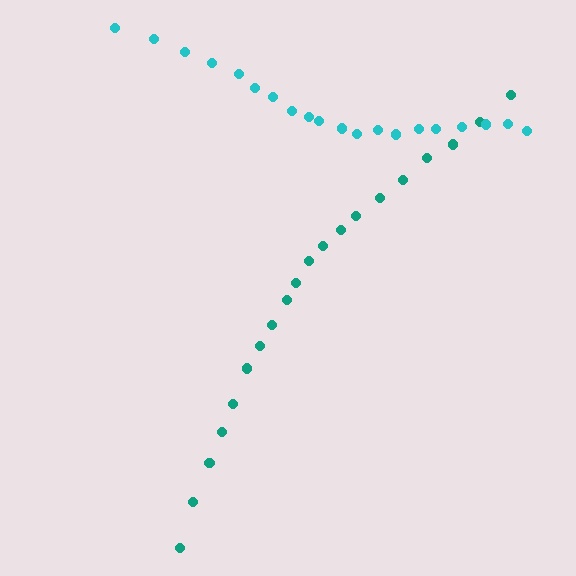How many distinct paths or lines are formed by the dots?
There are 2 distinct paths.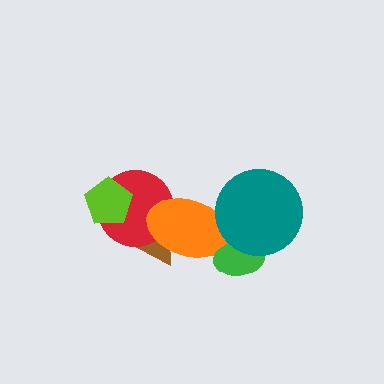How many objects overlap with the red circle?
3 objects overlap with the red circle.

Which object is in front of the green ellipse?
The teal circle is in front of the green ellipse.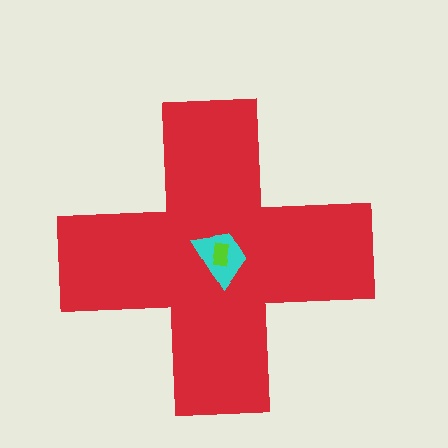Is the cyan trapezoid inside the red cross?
Yes.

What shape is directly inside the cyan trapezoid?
The lime rectangle.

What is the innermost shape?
The lime rectangle.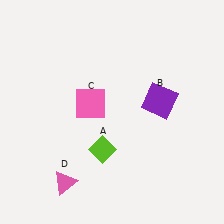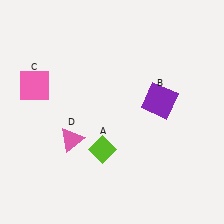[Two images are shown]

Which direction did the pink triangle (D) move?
The pink triangle (D) moved up.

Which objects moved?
The objects that moved are: the pink square (C), the pink triangle (D).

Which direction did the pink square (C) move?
The pink square (C) moved left.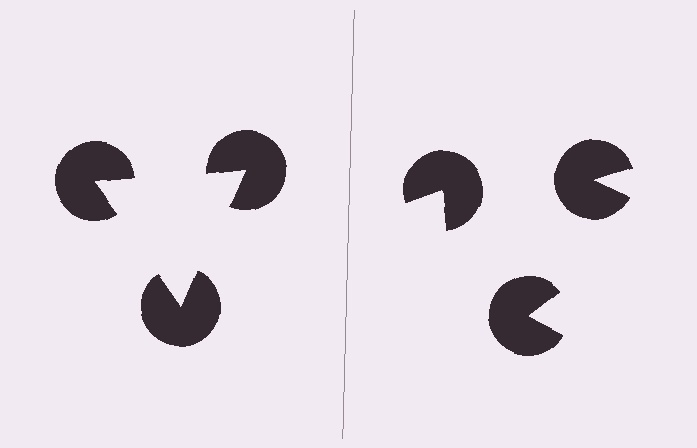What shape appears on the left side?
An illusory triangle.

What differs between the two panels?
The pac-man discs are positioned identically on both sides; only the wedge orientations differ. On the left they align to a triangle; on the right they are misaligned.